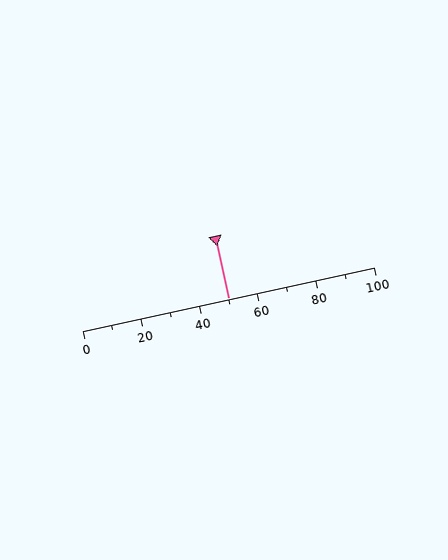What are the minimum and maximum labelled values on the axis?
The axis runs from 0 to 100.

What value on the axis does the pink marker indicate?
The marker indicates approximately 50.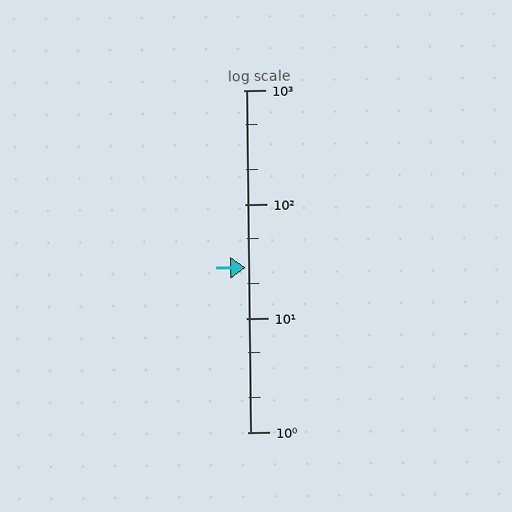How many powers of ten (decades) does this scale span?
The scale spans 3 decades, from 1 to 1000.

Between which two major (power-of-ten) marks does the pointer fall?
The pointer is between 10 and 100.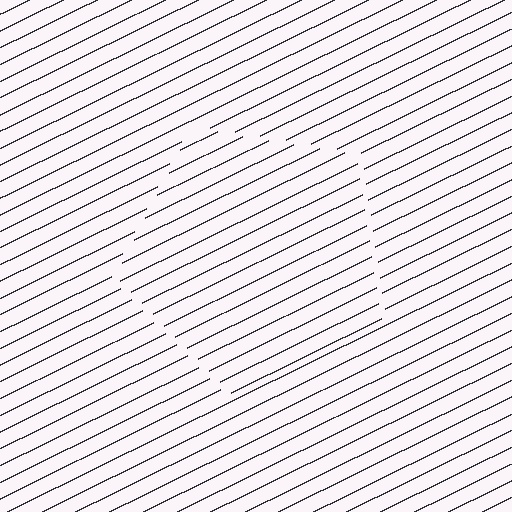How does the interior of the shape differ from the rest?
The interior of the shape contains the same grating, shifted by half a period — the contour is defined by the phase discontinuity where line-ends from the inner and outer gratings abut.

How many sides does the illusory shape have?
5 sides — the line-ends trace a pentagon.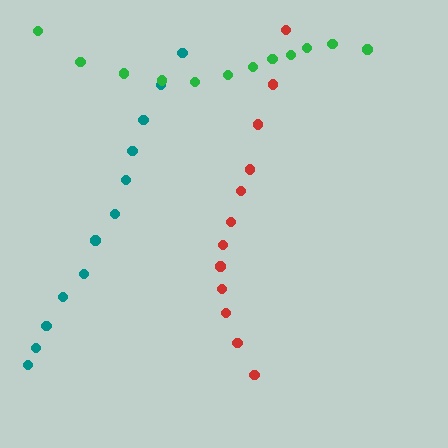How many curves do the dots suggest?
There are 3 distinct paths.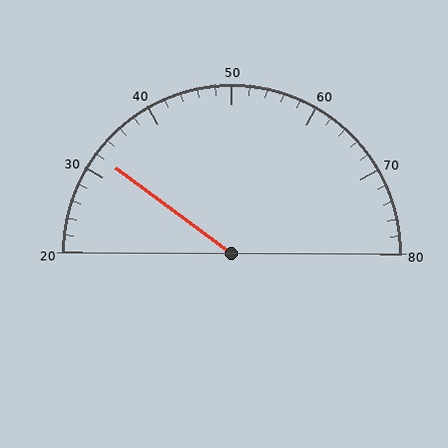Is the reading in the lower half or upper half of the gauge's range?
The reading is in the lower half of the range (20 to 80).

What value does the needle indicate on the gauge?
The needle indicates approximately 32.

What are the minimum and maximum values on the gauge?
The gauge ranges from 20 to 80.